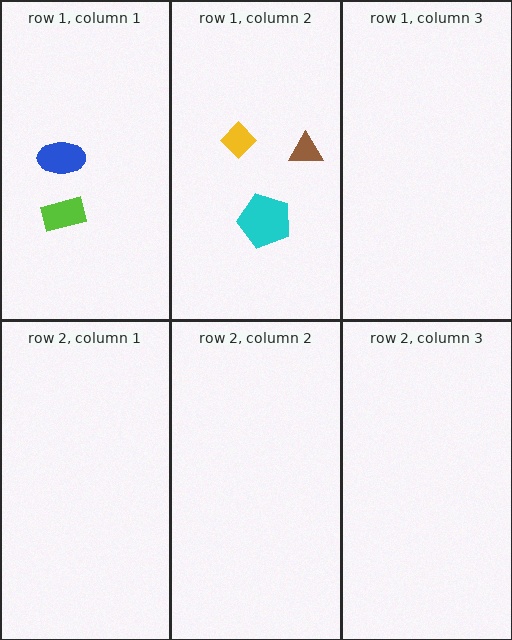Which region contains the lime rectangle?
The row 1, column 1 region.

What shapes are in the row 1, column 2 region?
The brown triangle, the yellow diamond, the cyan pentagon.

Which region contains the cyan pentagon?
The row 1, column 2 region.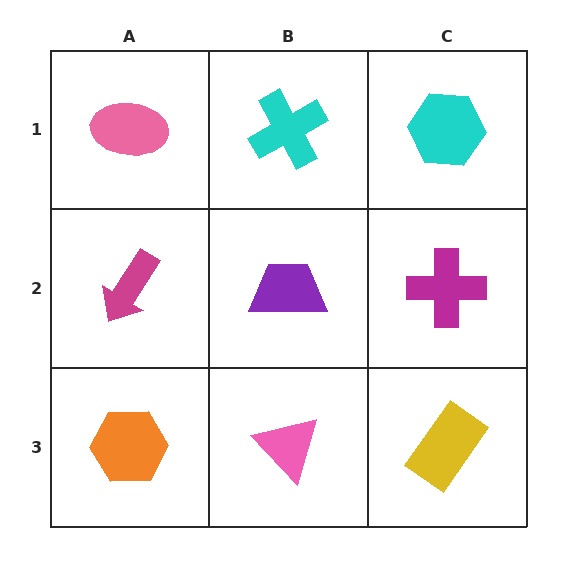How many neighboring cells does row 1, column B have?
3.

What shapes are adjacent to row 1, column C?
A magenta cross (row 2, column C), a cyan cross (row 1, column B).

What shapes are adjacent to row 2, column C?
A cyan hexagon (row 1, column C), a yellow rectangle (row 3, column C), a purple trapezoid (row 2, column B).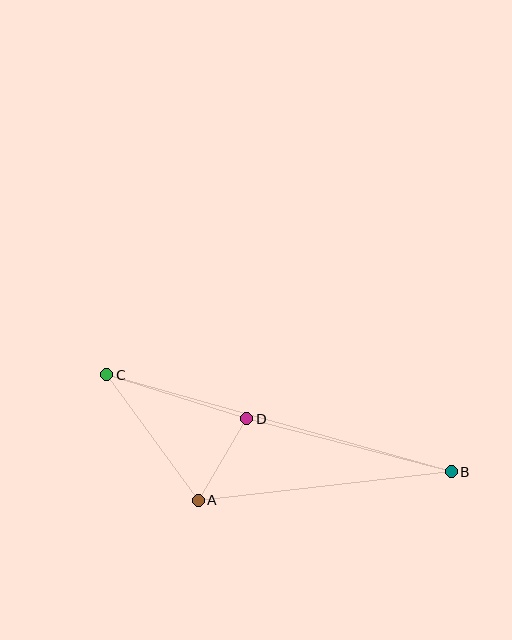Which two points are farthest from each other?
Points B and C are farthest from each other.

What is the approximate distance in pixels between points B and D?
The distance between B and D is approximately 211 pixels.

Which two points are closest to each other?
Points A and D are closest to each other.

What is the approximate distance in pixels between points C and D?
The distance between C and D is approximately 147 pixels.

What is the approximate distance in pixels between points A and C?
The distance between A and C is approximately 155 pixels.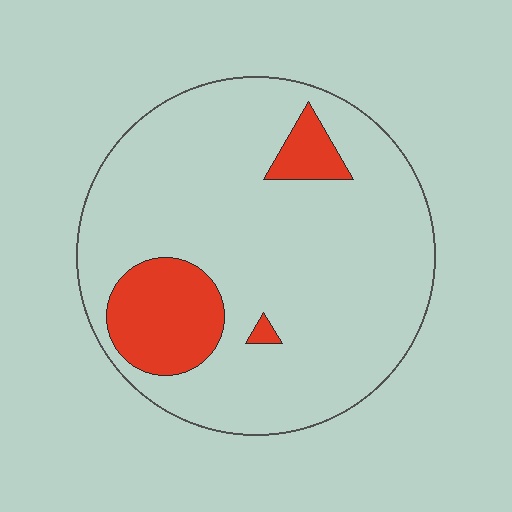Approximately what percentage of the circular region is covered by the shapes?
Approximately 15%.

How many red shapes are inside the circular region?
3.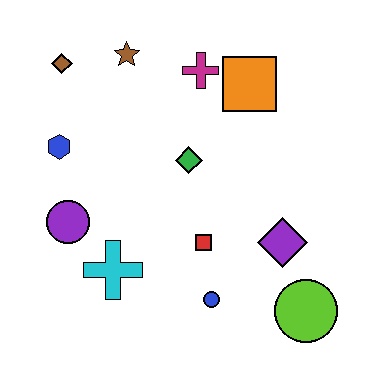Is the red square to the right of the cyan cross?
Yes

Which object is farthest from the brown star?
The lime circle is farthest from the brown star.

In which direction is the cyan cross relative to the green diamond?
The cyan cross is below the green diamond.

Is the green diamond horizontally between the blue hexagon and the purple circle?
No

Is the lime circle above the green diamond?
No